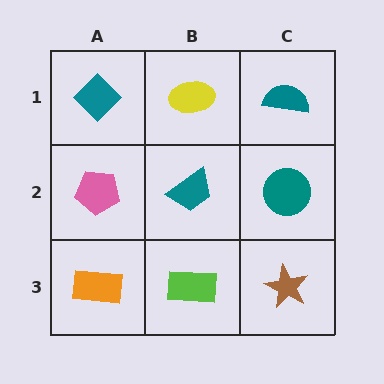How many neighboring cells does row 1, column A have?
2.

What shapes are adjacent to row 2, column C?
A teal semicircle (row 1, column C), a brown star (row 3, column C), a teal trapezoid (row 2, column B).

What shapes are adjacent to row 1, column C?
A teal circle (row 2, column C), a yellow ellipse (row 1, column B).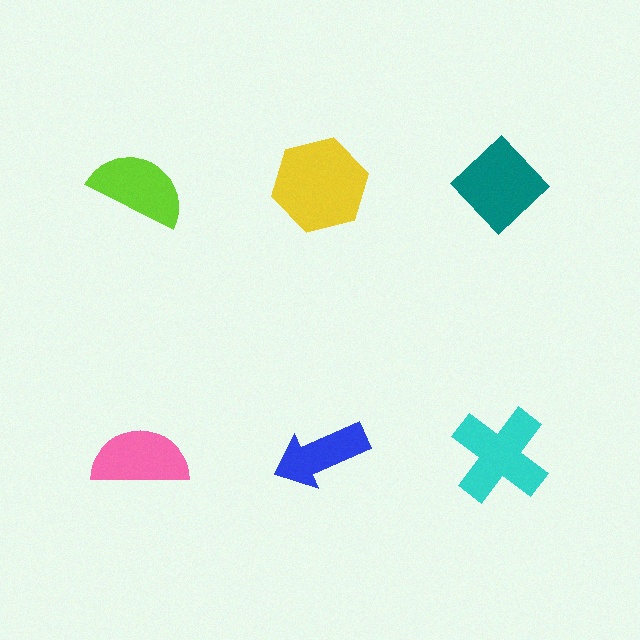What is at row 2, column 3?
A cyan cross.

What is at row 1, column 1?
A lime semicircle.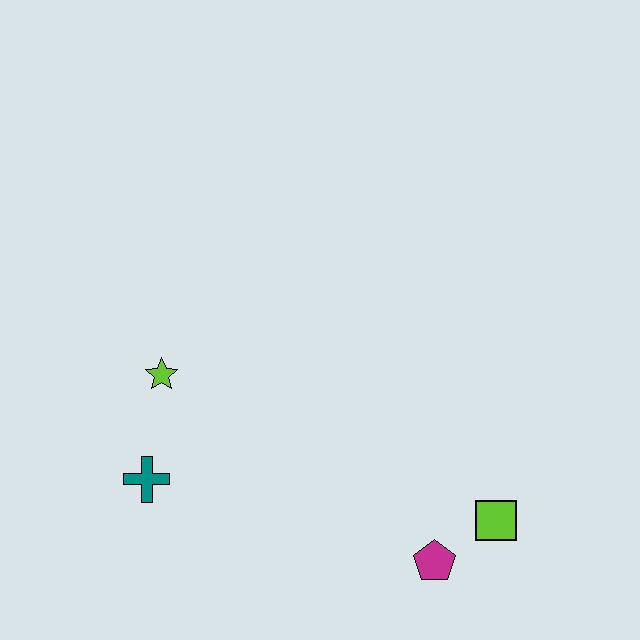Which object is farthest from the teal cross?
The lime square is farthest from the teal cross.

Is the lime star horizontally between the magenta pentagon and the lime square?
No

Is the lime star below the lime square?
No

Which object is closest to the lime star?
The teal cross is closest to the lime star.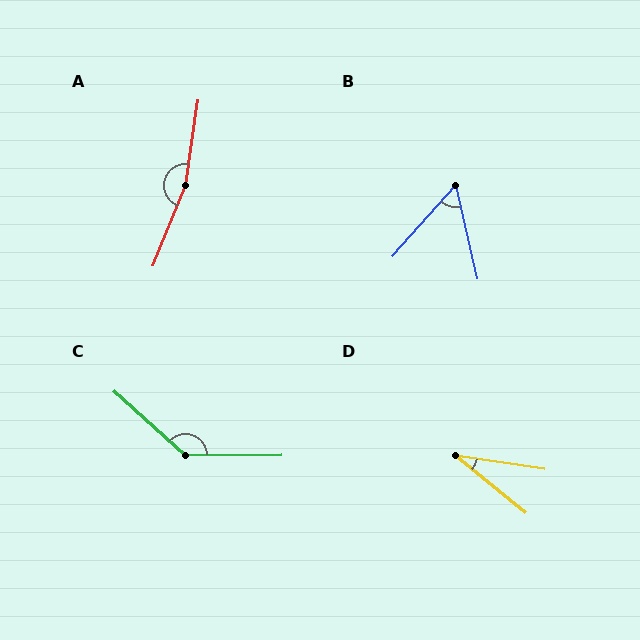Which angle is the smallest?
D, at approximately 31 degrees.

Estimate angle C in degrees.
Approximately 138 degrees.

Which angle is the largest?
A, at approximately 166 degrees.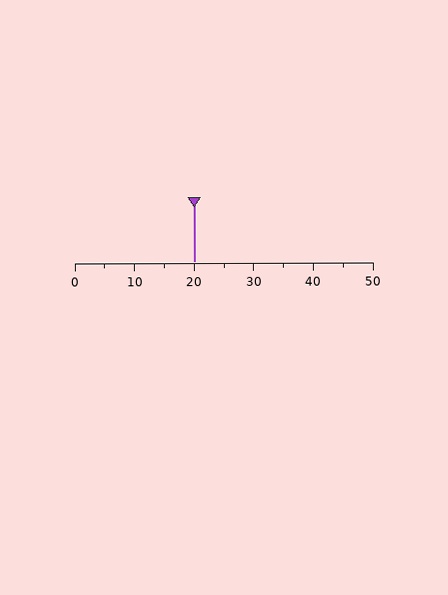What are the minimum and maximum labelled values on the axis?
The axis runs from 0 to 50.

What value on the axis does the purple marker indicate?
The marker indicates approximately 20.